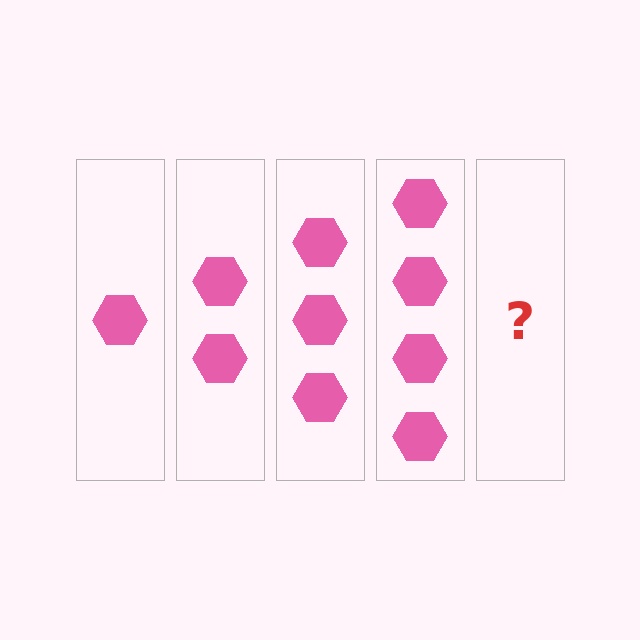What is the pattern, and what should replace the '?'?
The pattern is that each step adds one more hexagon. The '?' should be 5 hexagons.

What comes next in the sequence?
The next element should be 5 hexagons.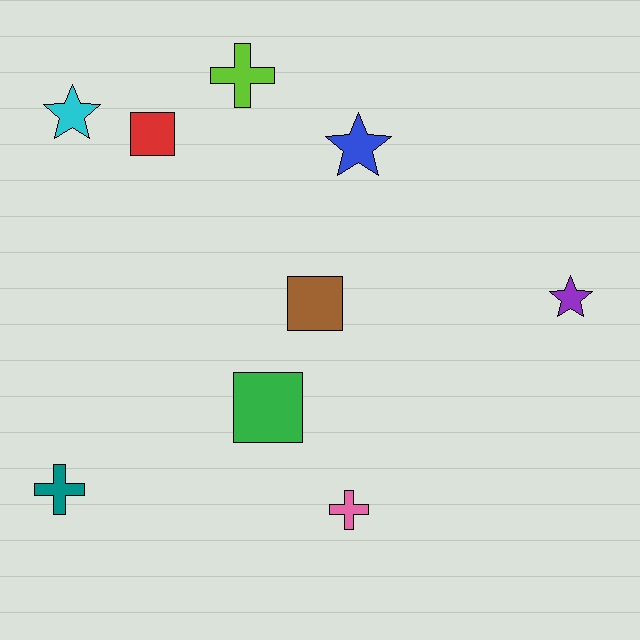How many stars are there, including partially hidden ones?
There are 3 stars.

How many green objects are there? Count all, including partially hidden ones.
There is 1 green object.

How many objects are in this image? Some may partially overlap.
There are 9 objects.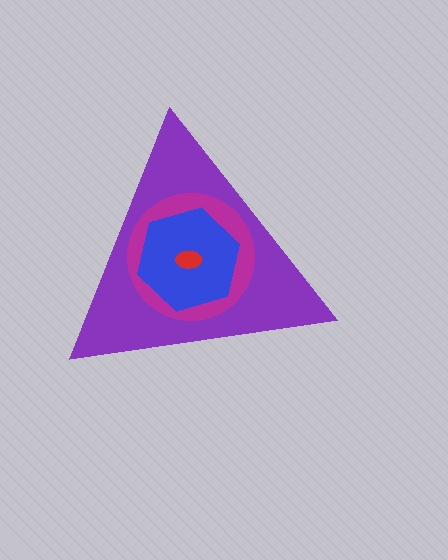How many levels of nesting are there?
4.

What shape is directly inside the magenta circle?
The blue hexagon.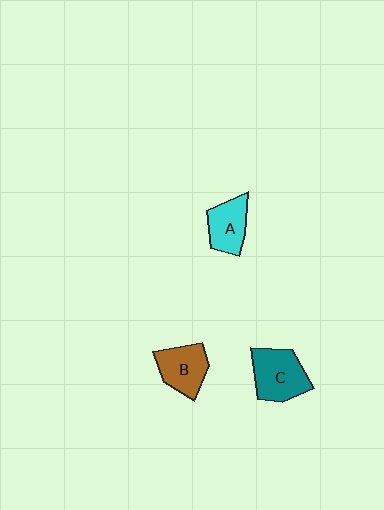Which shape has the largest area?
Shape C (teal).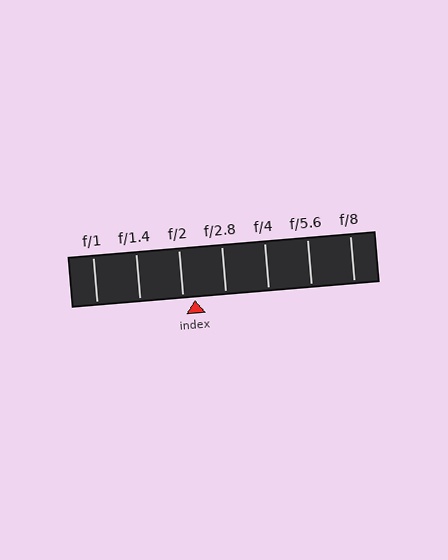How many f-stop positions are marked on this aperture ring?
There are 7 f-stop positions marked.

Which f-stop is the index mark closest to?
The index mark is closest to f/2.